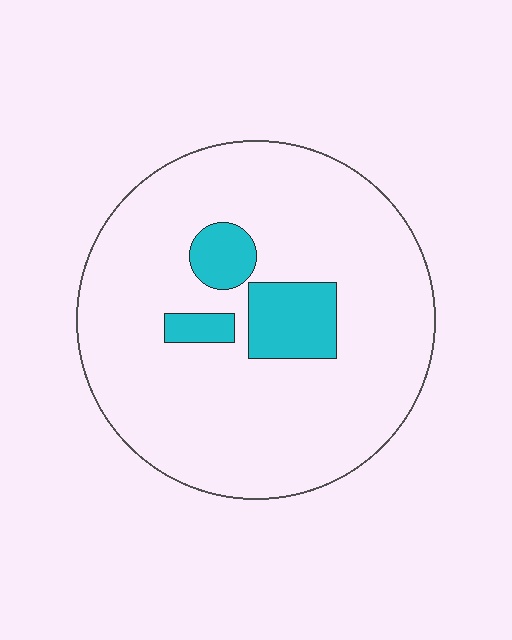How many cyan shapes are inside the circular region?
3.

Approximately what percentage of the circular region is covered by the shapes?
Approximately 10%.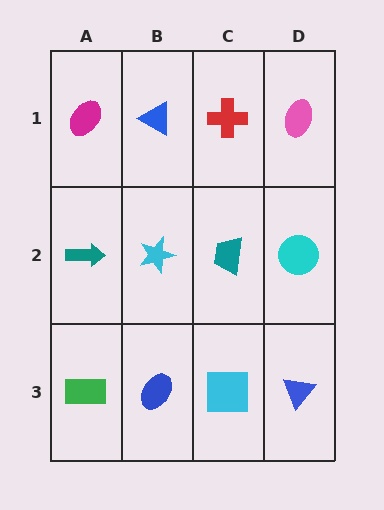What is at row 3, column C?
A cyan square.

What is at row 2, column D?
A cyan circle.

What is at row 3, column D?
A blue triangle.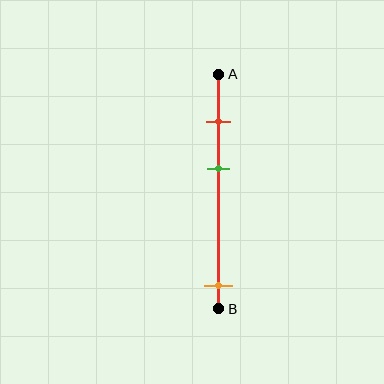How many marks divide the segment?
There are 3 marks dividing the segment.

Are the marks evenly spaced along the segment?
No, the marks are not evenly spaced.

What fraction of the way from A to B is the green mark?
The green mark is approximately 40% (0.4) of the way from A to B.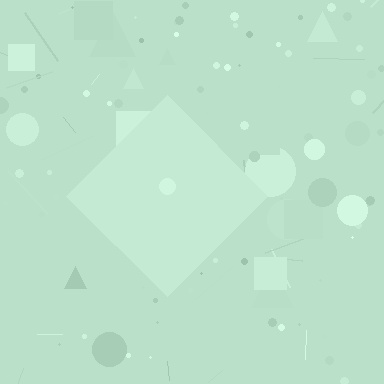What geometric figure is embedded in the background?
A diamond is embedded in the background.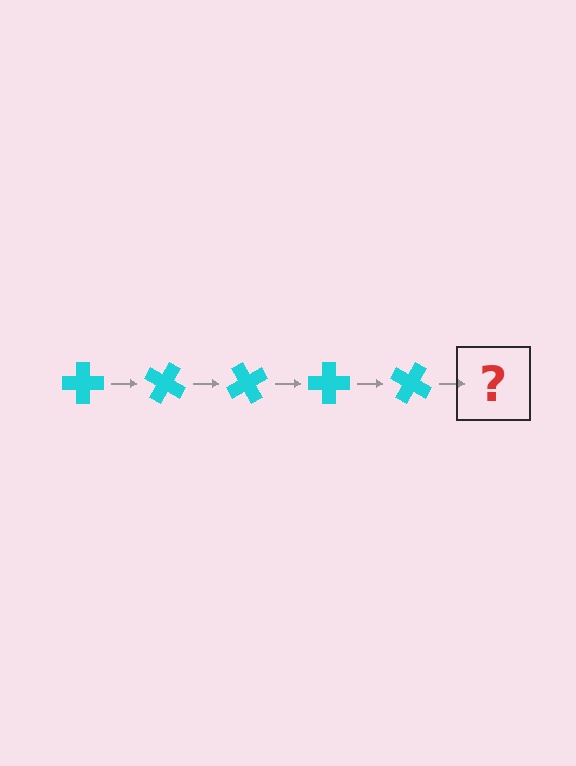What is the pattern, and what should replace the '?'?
The pattern is that the cross rotates 30 degrees each step. The '?' should be a cyan cross rotated 150 degrees.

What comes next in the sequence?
The next element should be a cyan cross rotated 150 degrees.